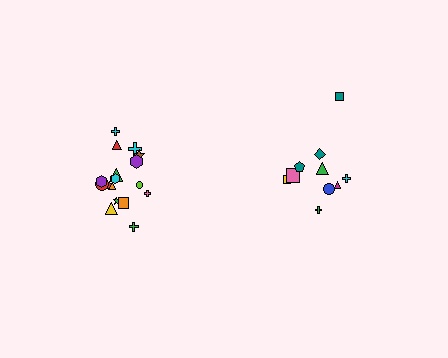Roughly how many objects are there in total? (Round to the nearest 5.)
Roughly 30 objects in total.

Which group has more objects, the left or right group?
The left group.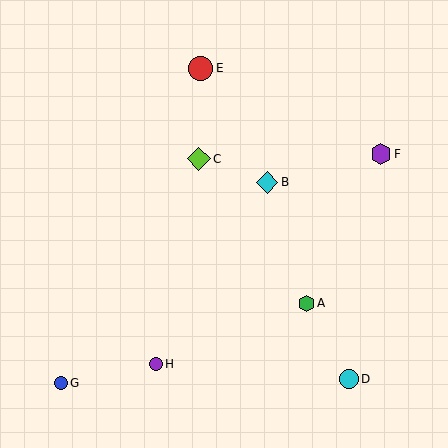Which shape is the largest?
The red circle (labeled E) is the largest.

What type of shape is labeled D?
Shape D is a cyan circle.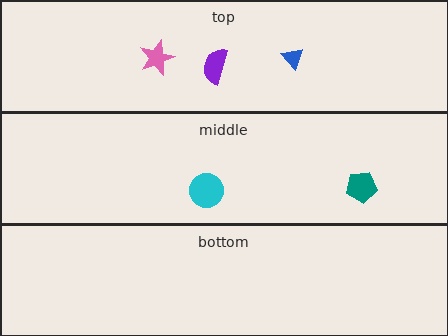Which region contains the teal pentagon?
The middle region.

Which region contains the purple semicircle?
The top region.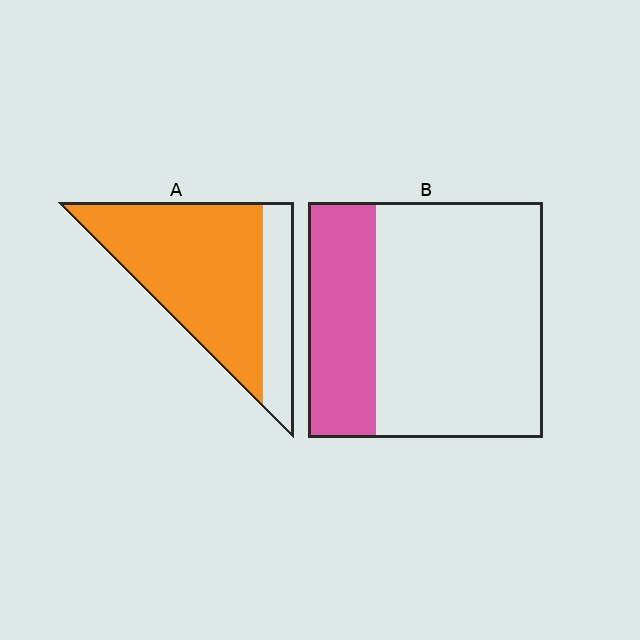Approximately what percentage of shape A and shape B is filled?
A is approximately 75% and B is approximately 30%.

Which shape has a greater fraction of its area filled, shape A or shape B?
Shape A.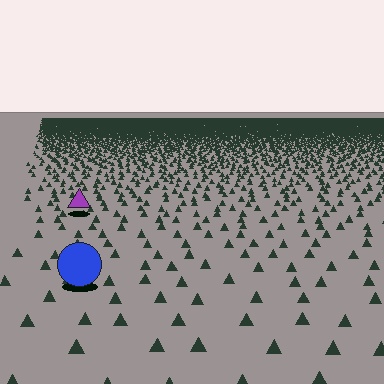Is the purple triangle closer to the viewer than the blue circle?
No. The blue circle is closer — you can tell from the texture gradient: the ground texture is coarser near it.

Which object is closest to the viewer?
The blue circle is closest. The texture marks near it are larger and more spread out.